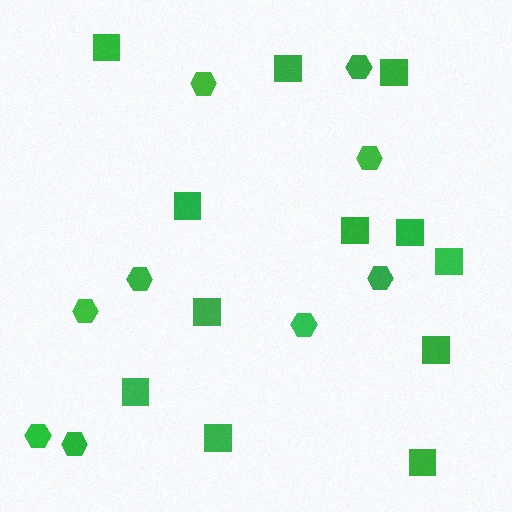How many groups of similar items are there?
There are 2 groups: one group of squares (12) and one group of hexagons (9).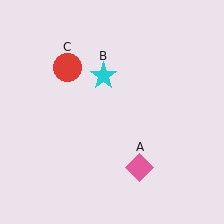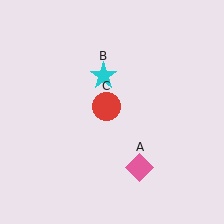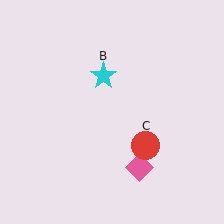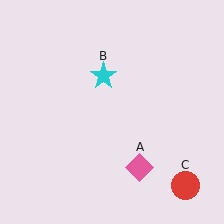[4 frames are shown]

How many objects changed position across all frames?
1 object changed position: red circle (object C).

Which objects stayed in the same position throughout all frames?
Pink diamond (object A) and cyan star (object B) remained stationary.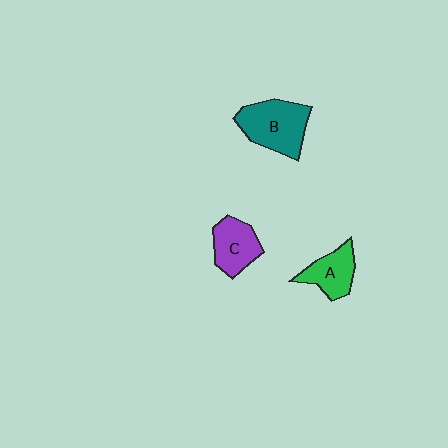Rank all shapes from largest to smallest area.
From largest to smallest: B (teal), C (purple), A (green).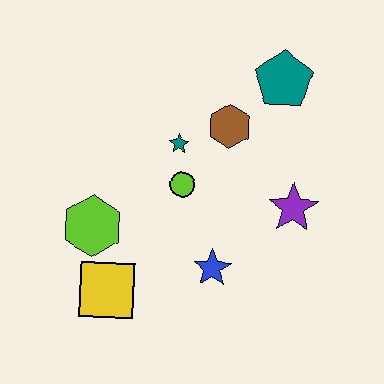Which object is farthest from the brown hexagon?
The yellow square is farthest from the brown hexagon.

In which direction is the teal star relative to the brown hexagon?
The teal star is to the left of the brown hexagon.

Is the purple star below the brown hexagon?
Yes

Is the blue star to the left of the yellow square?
No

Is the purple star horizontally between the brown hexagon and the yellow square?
No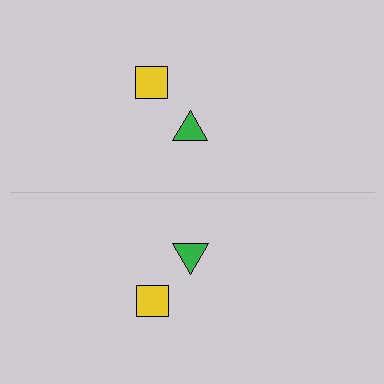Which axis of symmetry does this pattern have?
The pattern has a horizontal axis of symmetry running through the center of the image.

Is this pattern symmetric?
Yes, this pattern has bilateral (reflection) symmetry.